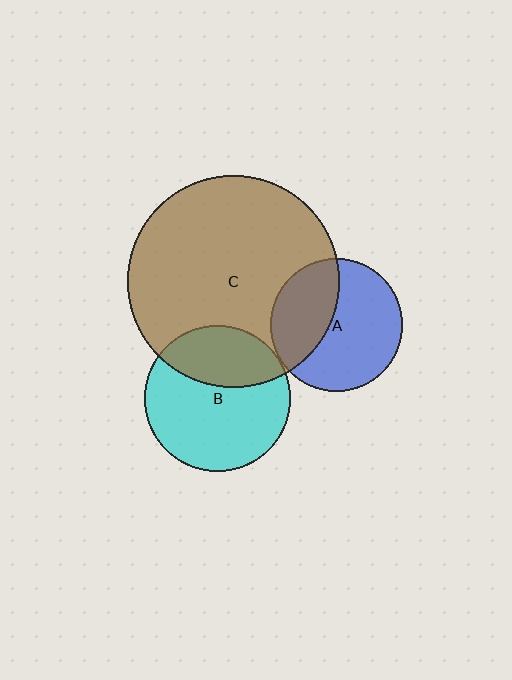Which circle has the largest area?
Circle C (brown).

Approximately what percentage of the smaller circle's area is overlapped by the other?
Approximately 35%.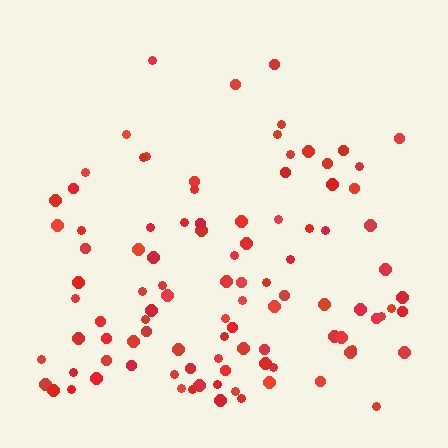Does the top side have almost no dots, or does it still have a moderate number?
Still a moderate number, just noticeably fewer than the bottom.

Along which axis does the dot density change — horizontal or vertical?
Vertical.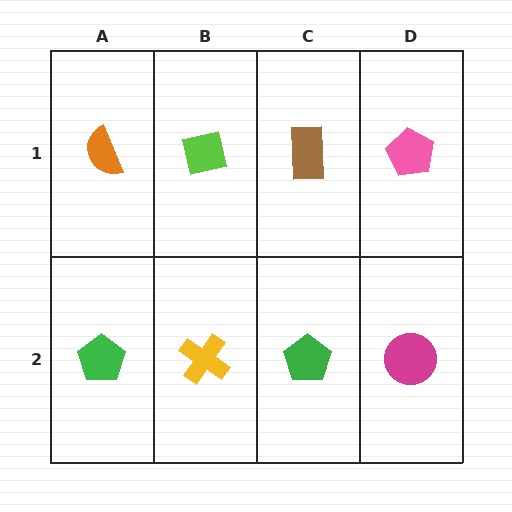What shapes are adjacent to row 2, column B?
A lime square (row 1, column B), a green pentagon (row 2, column A), a green pentagon (row 2, column C).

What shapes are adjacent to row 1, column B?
A yellow cross (row 2, column B), an orange semicircle (row 1, column A), a brown rectangle (row 1, column C).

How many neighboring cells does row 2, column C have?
3.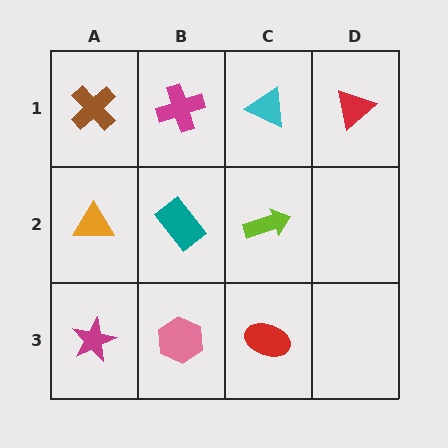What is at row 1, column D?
A red triangle.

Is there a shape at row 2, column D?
No, that cell is empty.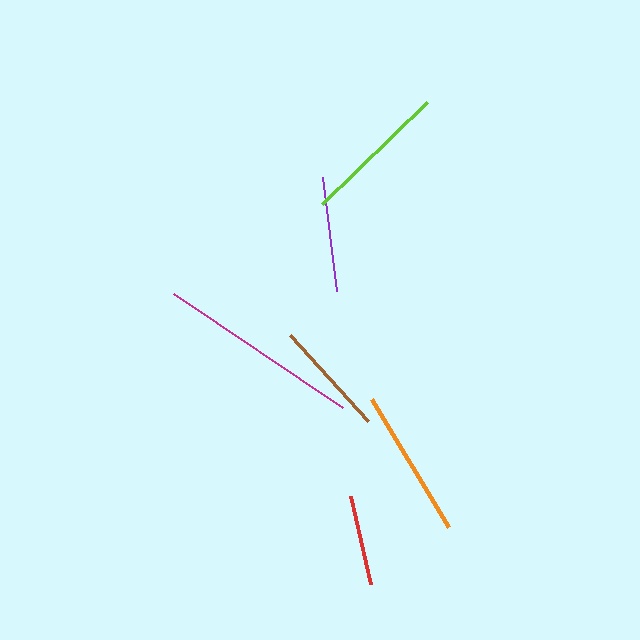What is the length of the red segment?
The red segment is approximately 90 pixels long.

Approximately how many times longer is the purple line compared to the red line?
The purple line is approximately 1.3 times the length of the red line.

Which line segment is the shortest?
The red line is the shortest at approximately 90 pixels.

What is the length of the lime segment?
The lime segment is approximately 147 pixels long.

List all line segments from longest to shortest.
From longest to shortest: magenta, orange, lime, brown, purple, red.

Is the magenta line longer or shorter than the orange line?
The magenta line is longer than the orange line.